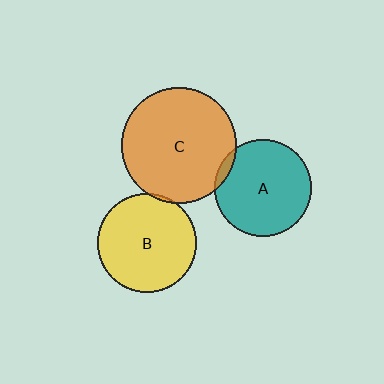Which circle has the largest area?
Circle C (orange).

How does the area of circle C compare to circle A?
Approximately 1.4 times.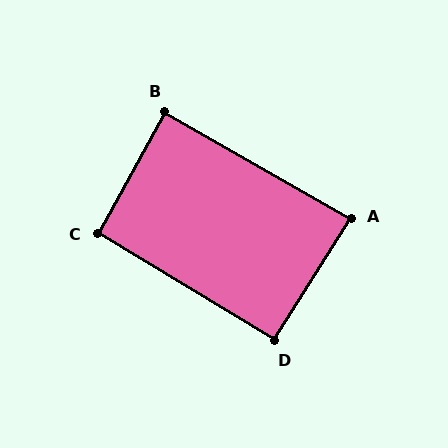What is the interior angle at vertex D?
Approximately 91 degrees (approximately right).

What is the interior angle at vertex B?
Approximately 89 degrees (approximately right).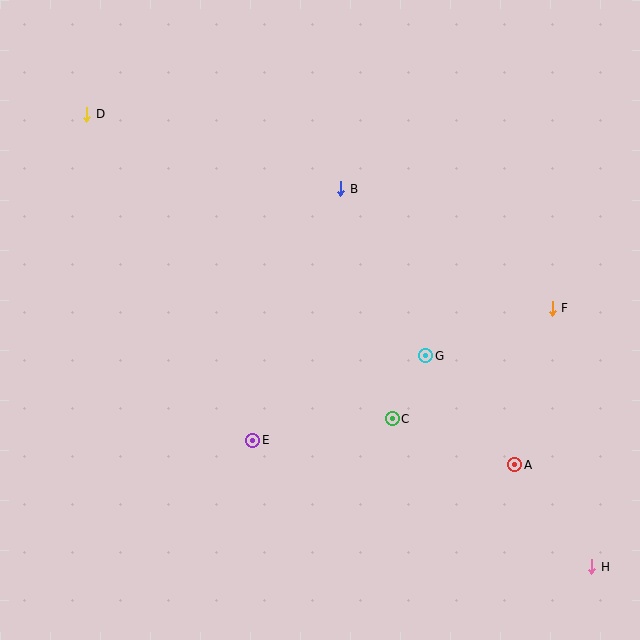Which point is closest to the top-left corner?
Point D is closest to the top-left corner.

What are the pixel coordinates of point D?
Point D is at (87, 114).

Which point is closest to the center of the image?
Point G at (426, 356) is closest to the center.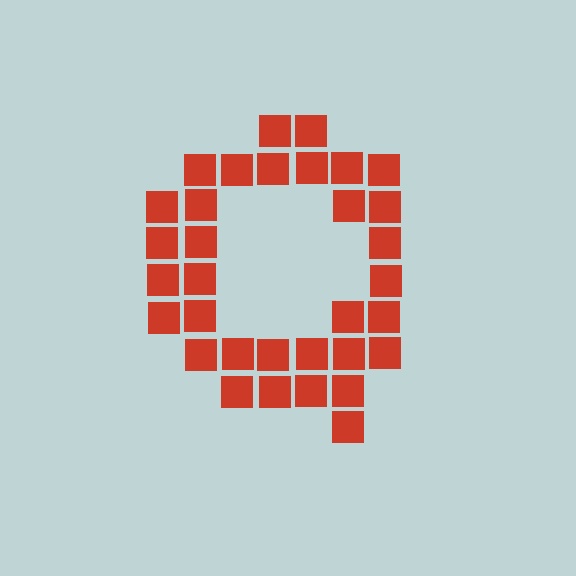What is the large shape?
The large shape is the letter Q.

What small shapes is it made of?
It is made of small squares.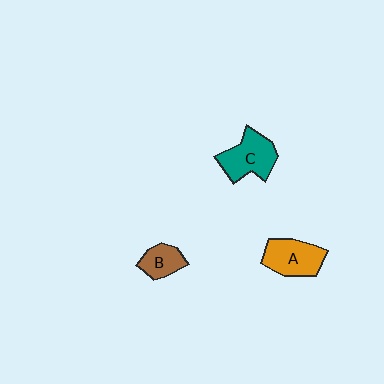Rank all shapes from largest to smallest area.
From largest to smallest: C (teal), A (orange), B (brown).